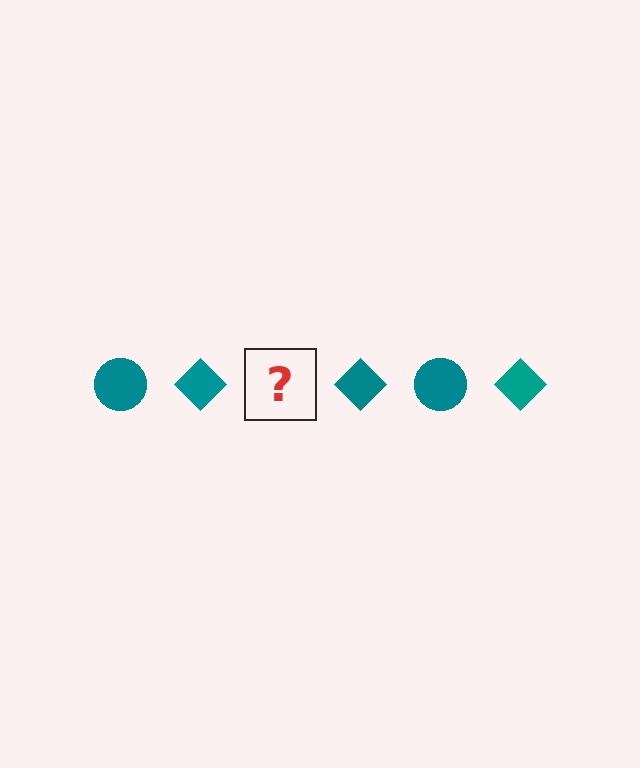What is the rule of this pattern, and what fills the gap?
The rule is that the pattern cycles through circle, diamond shapes in teal. The gap should be filled with a teal circle.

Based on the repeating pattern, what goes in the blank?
The blank should be a teal circle.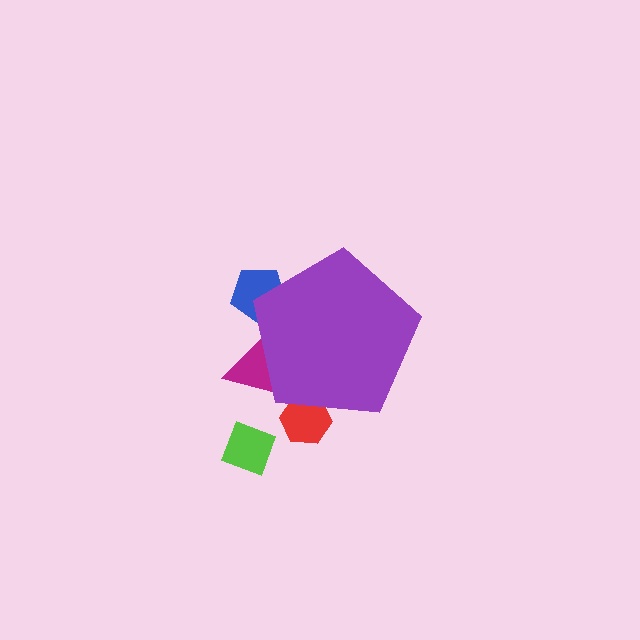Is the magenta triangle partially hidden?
Yes, the magenta triangle is partially hidden behind the purple pentagon.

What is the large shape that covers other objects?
A purple pentagon.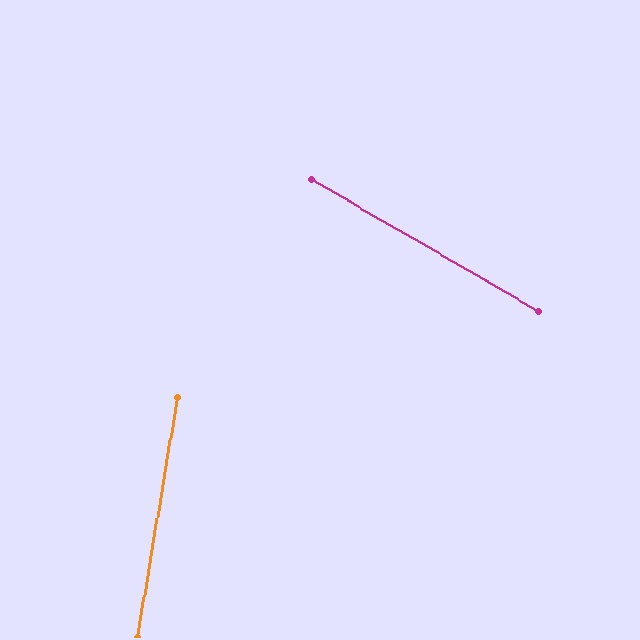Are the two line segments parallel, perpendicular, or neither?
Neither parallel nor perpendicular — they differ by about 69°.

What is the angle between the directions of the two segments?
Approximately 69 degrees.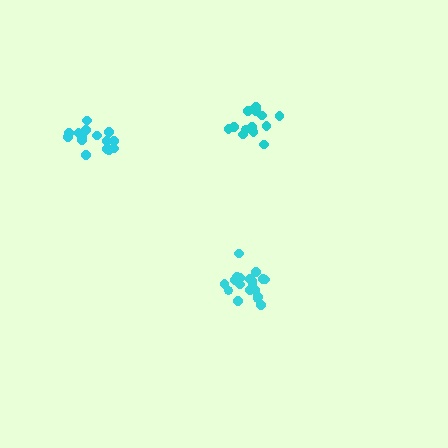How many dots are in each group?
Group 1: 15 dots, Group 2: 15 dots, Group 3: 19 dots (49 total).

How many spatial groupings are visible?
There are 3 spatial groupings.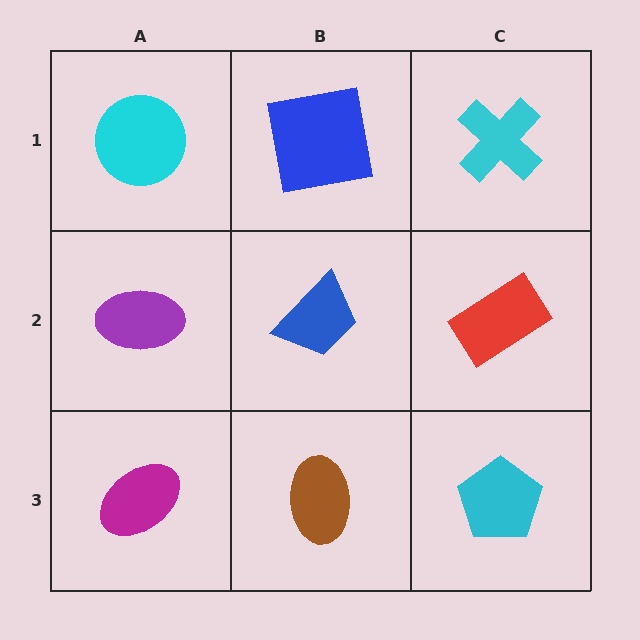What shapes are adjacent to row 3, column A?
A purple ellipse (row 2, column A), a brown ellipse (row 3, column B).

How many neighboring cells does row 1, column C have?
2.